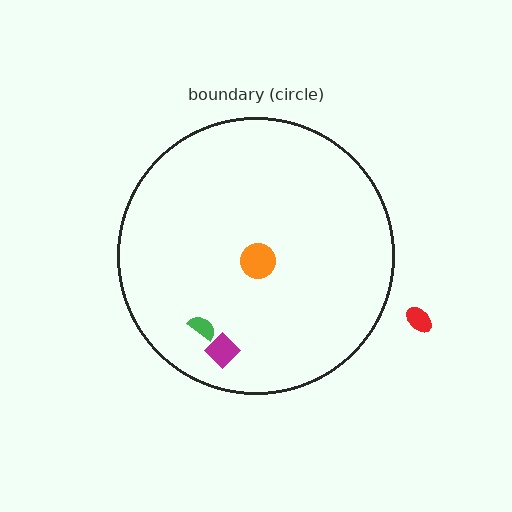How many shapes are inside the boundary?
3 inside, 1 outside.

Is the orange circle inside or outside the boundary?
Inside.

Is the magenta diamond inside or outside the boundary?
Inside.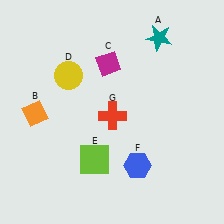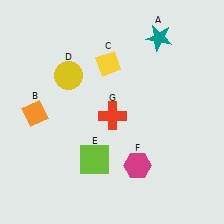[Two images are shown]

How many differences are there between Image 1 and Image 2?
There are 2 differences between the two images.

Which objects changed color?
C changed from magenta to yellow. F changed from blue to magenta.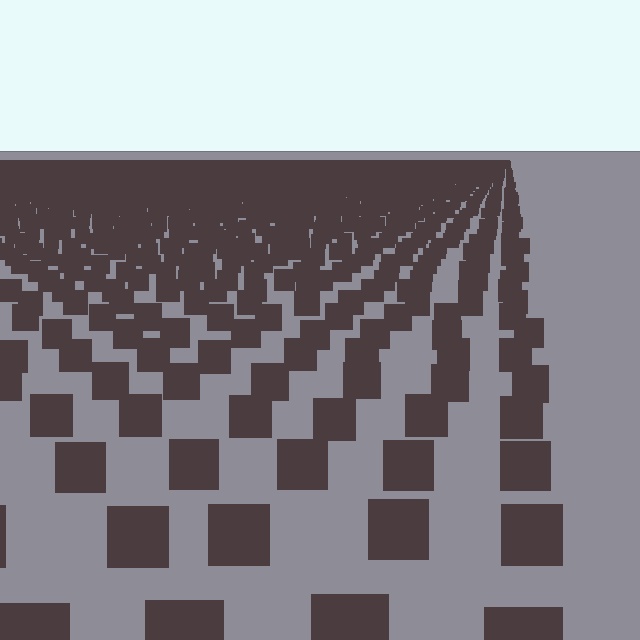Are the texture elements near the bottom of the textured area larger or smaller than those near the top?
Larger. Near the bottom, elements are closer to the viewer and appear at a bigger on-screen size.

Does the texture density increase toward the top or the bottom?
Density increases toward the top.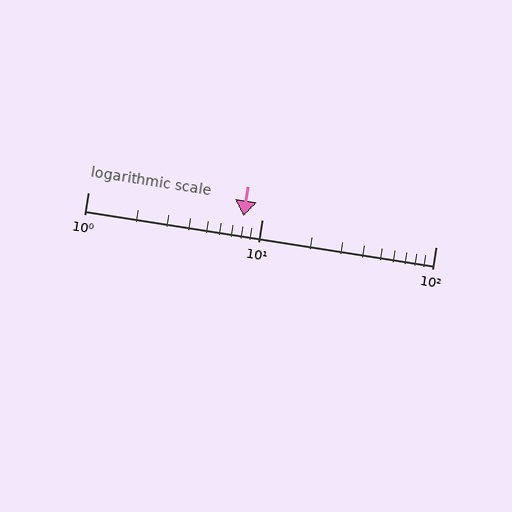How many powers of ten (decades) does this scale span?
The scale spans 2 decades, from 1 to 100.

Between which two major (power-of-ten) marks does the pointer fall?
The pointer is between 1 and 10.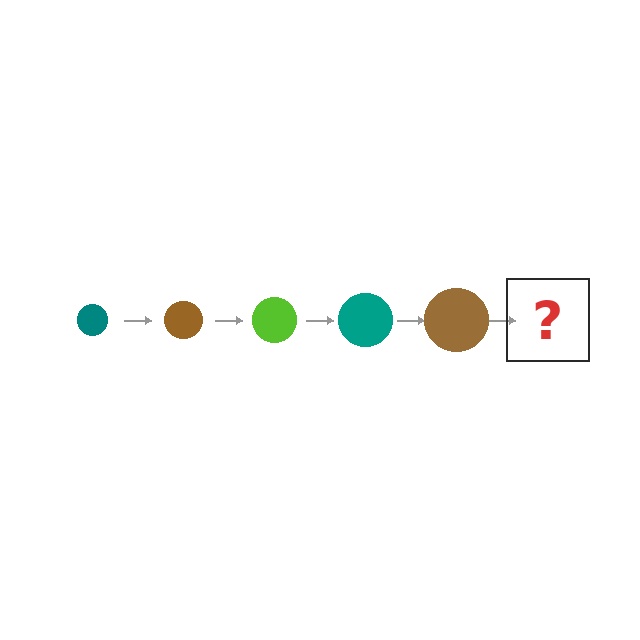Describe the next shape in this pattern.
It should be a lime circle, larger than the previous one.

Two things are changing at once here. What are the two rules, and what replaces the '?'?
The two rules are that the circle grows larger each step and the color cycles through teal, brown, and lime. The '?' should be a lime circle, larger than the previous one.